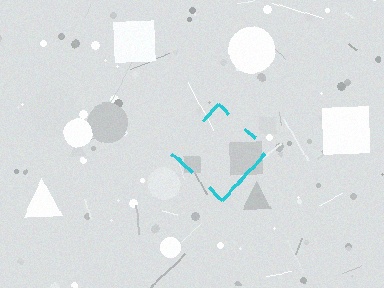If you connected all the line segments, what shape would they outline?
They would outline a diamond.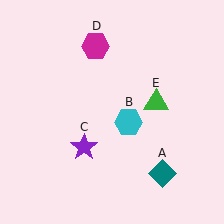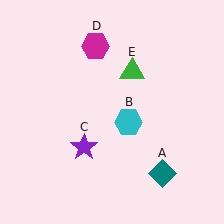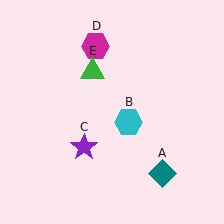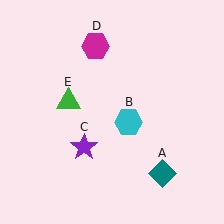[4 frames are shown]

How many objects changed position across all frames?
1 object changed position: green triangle (object E).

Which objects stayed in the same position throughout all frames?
Teal diamond (object A) and cyan hexagon (object B) and purple star (object C) and magenta hexagon (object D) remained stationary.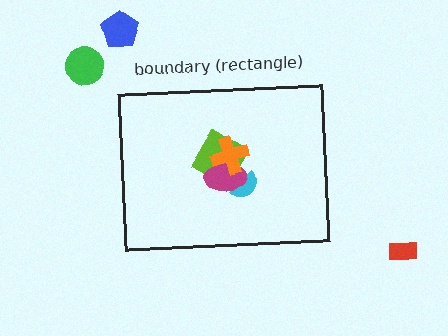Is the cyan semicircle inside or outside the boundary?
Inside.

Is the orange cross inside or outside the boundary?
Inside.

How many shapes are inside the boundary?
4 inside, 3 outside.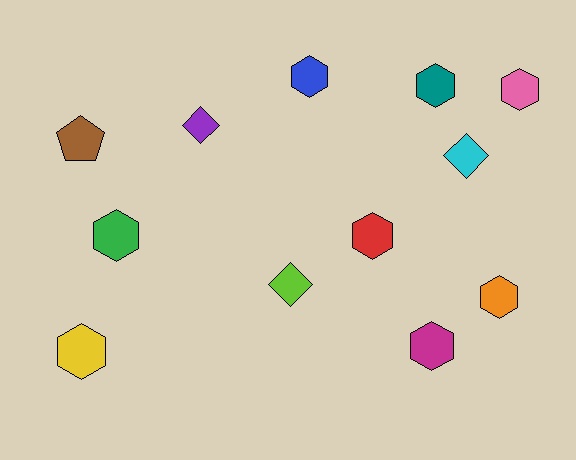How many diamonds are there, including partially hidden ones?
There are 3 diamonds.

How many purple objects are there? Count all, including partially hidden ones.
There is 1 purple object.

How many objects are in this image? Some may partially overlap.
There are 12 objects.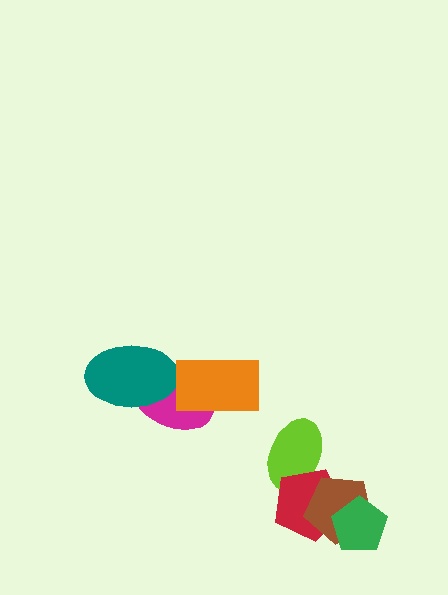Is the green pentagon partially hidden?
No, no other shape covers it.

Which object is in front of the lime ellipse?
The red pentagon is in front of the lime ellipse.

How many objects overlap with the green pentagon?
2 objects overlap with the green pentagon.